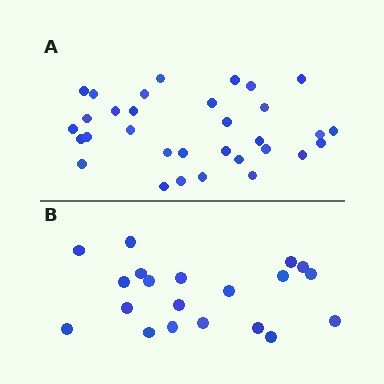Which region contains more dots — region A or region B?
Region A (the top region) has more dots.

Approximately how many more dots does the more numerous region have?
Region A has roughly 12 or so more dots than region B.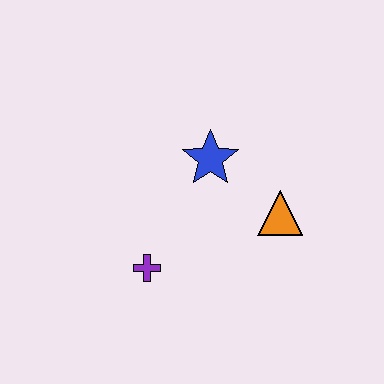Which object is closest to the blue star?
The orange triangle is closest to the blue star.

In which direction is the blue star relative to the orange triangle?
The blue star is to the left of the orange triangle.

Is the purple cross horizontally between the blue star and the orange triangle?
No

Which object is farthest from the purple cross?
The orange triangle is farthest from the purple cross.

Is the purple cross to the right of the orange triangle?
No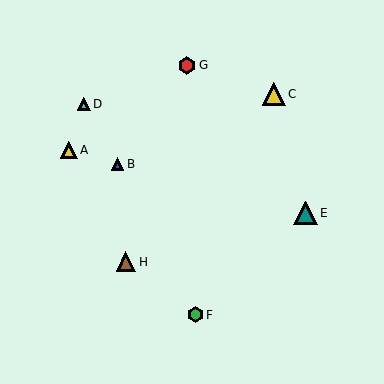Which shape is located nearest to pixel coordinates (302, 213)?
The teal triangle (labeled E) at (306, 213) is nearest to that location.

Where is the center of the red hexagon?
The center of the red hexagon is at (187, 65).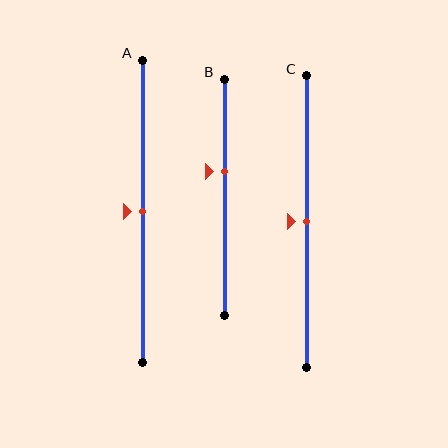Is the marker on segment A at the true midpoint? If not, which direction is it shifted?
Yes, the marker on segment A is at the true midpoint.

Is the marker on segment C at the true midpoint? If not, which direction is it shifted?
Yes, the marker on segment C is at the true midpoint.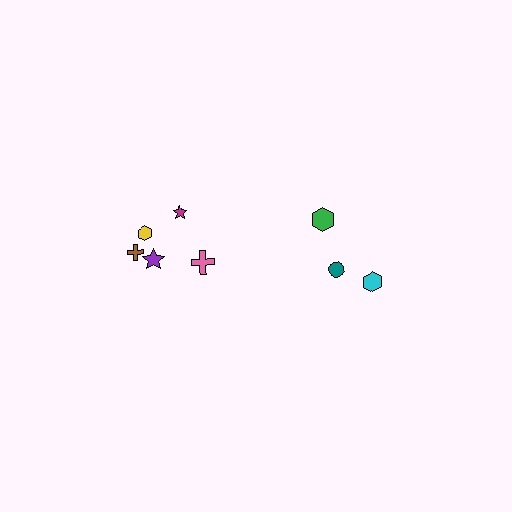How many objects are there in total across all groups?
There are 8 objects.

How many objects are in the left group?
There are 5 objects.